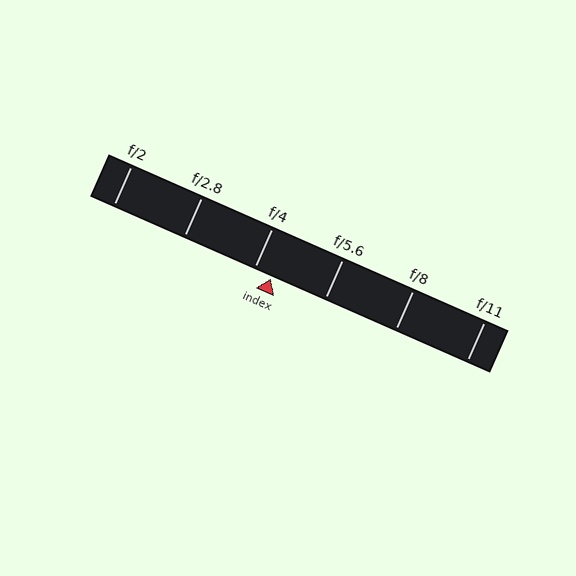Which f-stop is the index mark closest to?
The index mark is closest to f/4.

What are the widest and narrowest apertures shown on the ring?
The widest aperture shown is f/2 and the narrowest is f/11.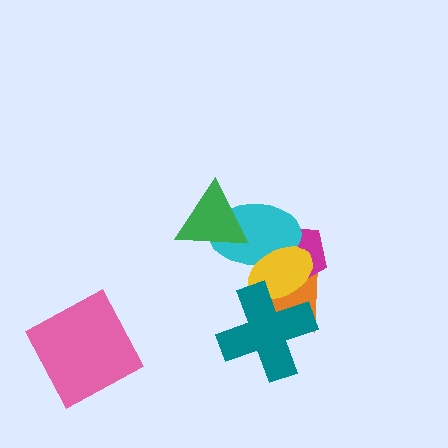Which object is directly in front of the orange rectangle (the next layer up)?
The magenta pentagon is directly in front of the orange rectangle.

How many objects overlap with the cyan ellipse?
4 objects overlap with the cyan ellipse.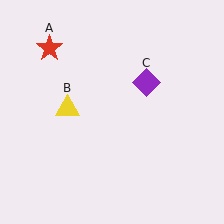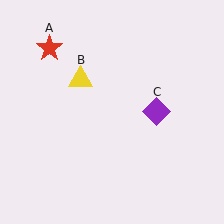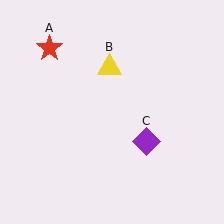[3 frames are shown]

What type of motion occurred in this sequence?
The yellow triangle (object B), purple diamond (object C) rotated clockwise around the center of the scene.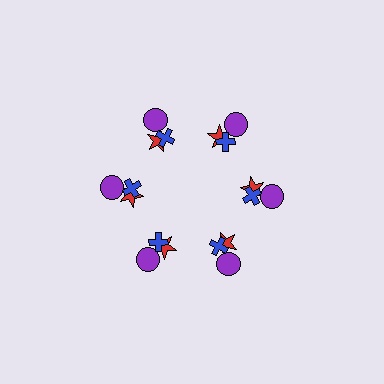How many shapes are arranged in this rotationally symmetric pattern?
There are 18 shapes, arranged in 6 groups of 3.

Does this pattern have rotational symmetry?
Yes, this pattern has 6-fold rotational symmetry. It looks the same after rotating 60 degrees around the center.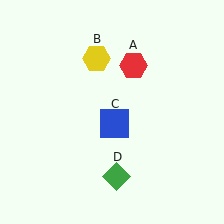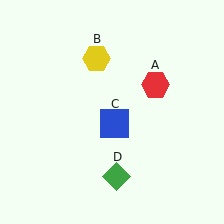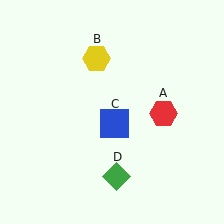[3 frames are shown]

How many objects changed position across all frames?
1 object changed position: red hexagon (object A).